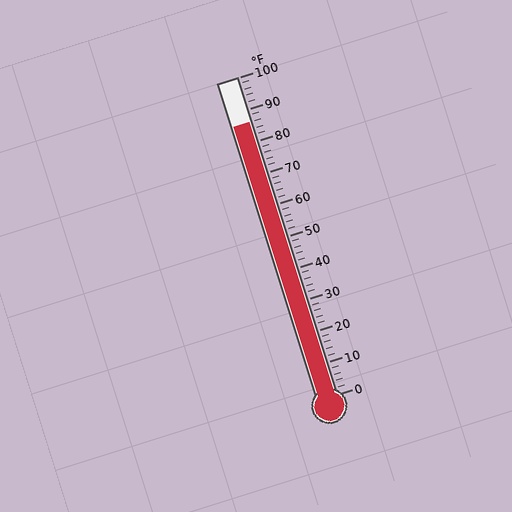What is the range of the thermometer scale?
The thermometer scale ranges from 0°F to 100°F.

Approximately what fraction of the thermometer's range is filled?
The thermometer is filled to approximately 85% of its range.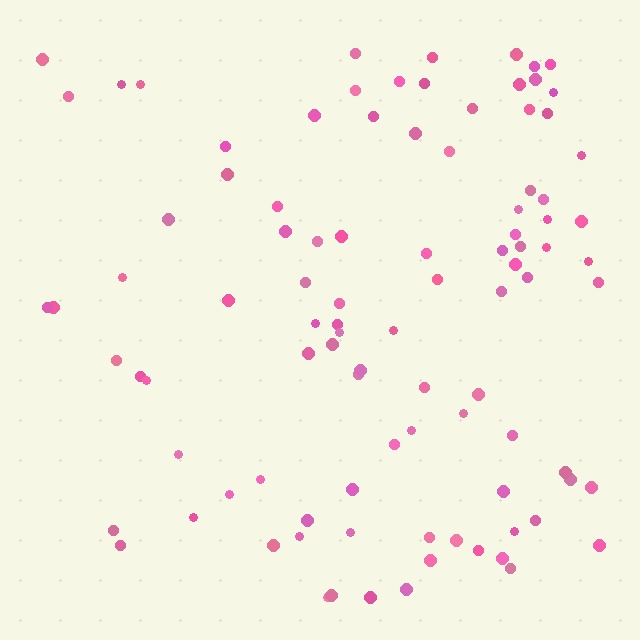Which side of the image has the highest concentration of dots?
The right.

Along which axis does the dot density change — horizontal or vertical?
Horizontal.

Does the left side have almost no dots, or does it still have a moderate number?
Still a moderate number, just noticeably fewer than the right.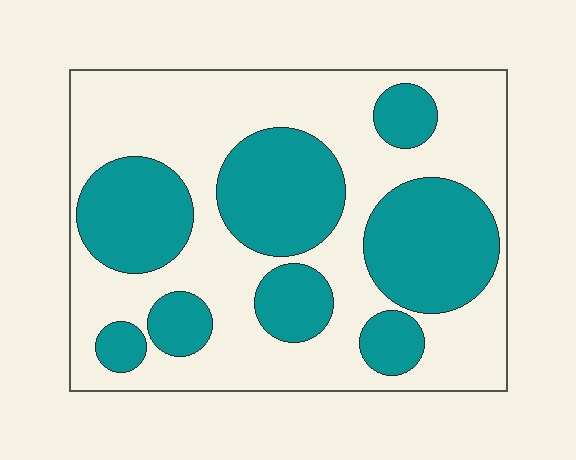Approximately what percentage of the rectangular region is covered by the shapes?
Approximately 40%.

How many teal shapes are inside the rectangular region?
8.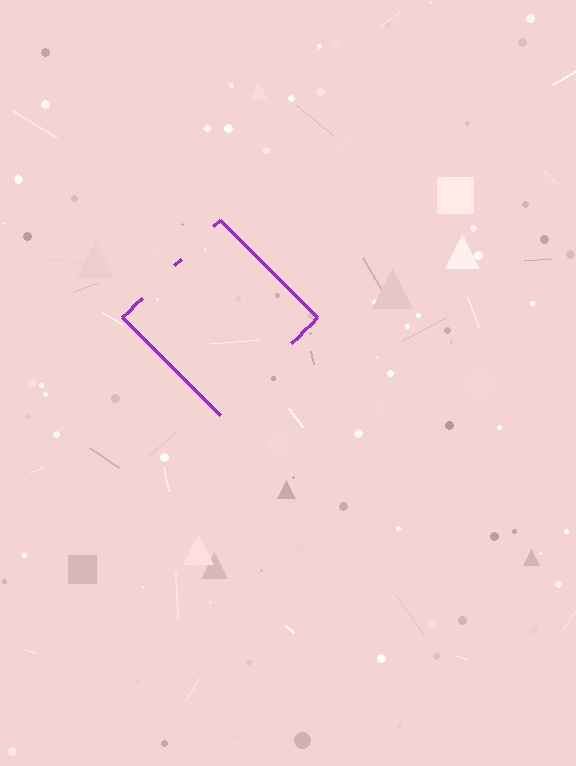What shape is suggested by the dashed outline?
The dashed outline suggests a diamond.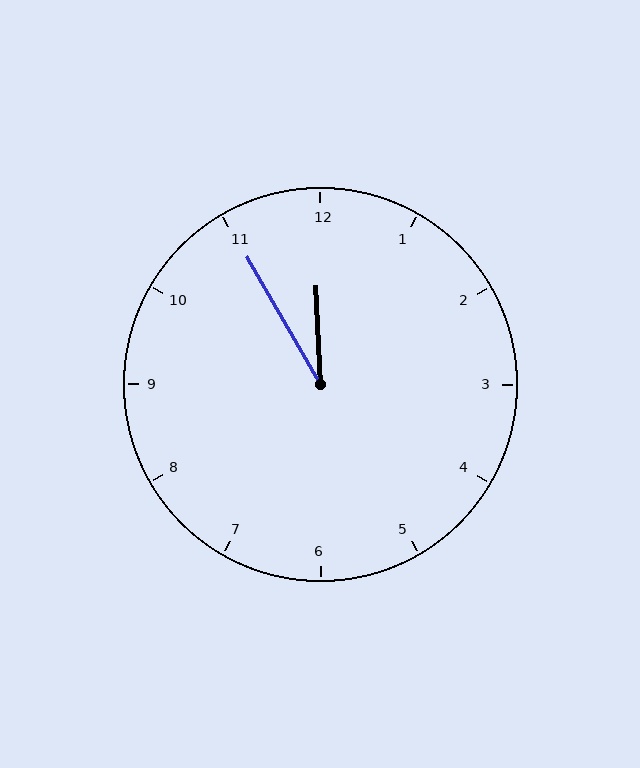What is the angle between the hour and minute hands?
Approximately 28 degrees.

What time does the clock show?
11:55.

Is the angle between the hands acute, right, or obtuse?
It is acute.